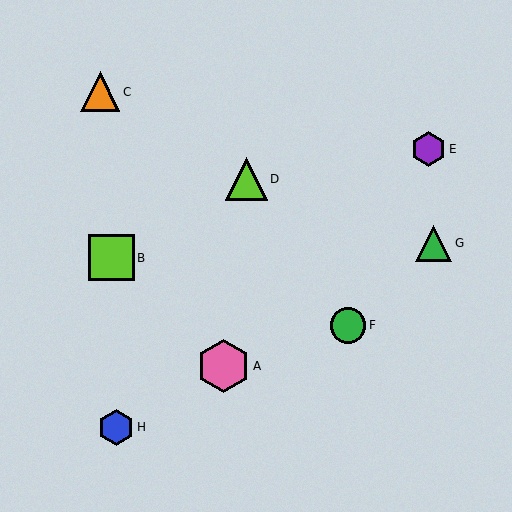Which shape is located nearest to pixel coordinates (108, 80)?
The orange triangle (labeled C) at (100, 92) is nearest to that location.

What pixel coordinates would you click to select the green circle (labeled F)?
Click at (348, 325) to select the green circle F.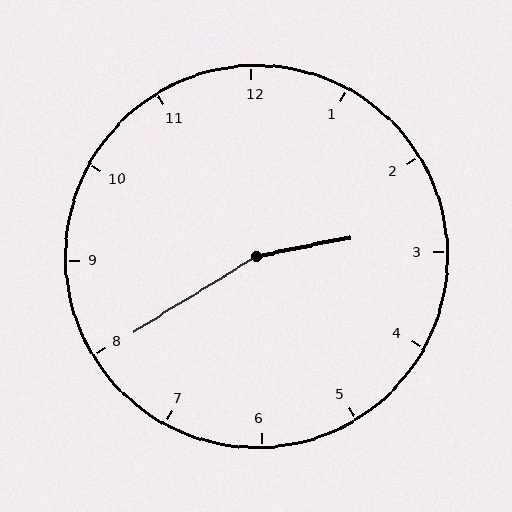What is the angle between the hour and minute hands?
Approximately 160 degrees.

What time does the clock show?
2:40.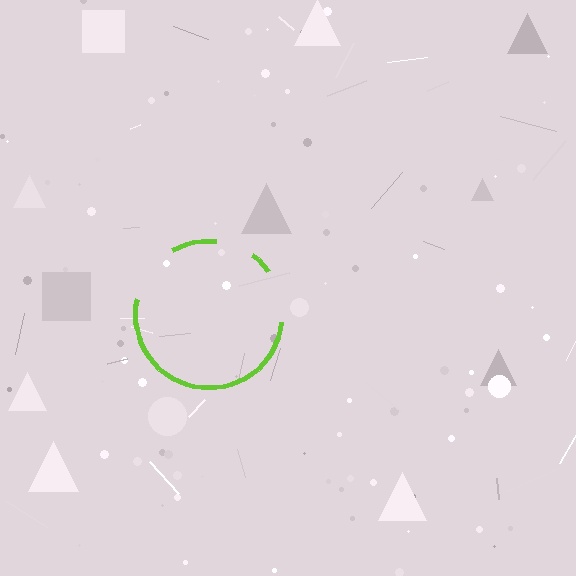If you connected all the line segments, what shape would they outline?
They would outline a circle.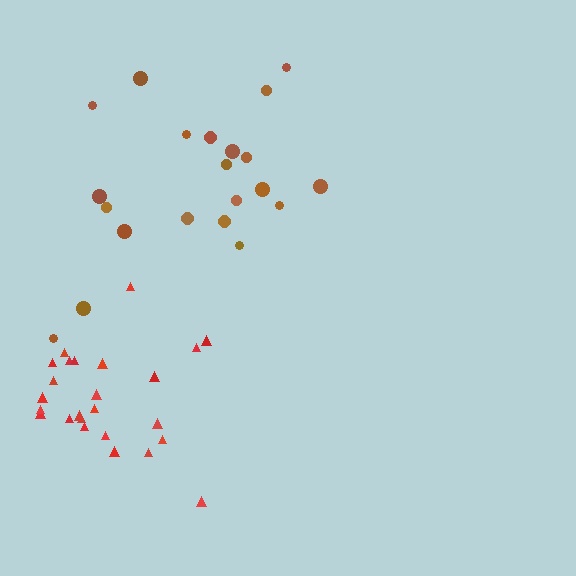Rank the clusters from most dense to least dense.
red, brown.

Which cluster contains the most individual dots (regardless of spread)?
Red (25).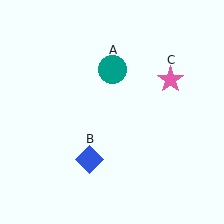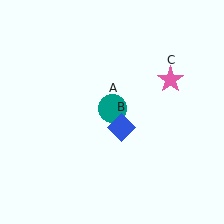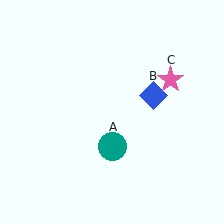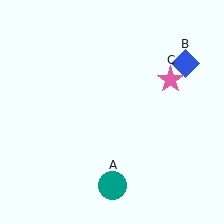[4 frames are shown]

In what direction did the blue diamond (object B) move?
The blue diamond (object B) moved up and to the right.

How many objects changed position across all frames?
2 objects changed position: teal circle (object A), blue diamond (object B).